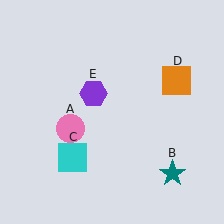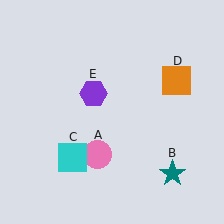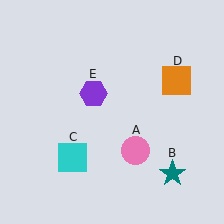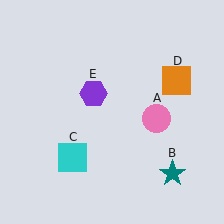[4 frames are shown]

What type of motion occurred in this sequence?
The pink circle (object A) rotated counterclockwise around the center of the scene.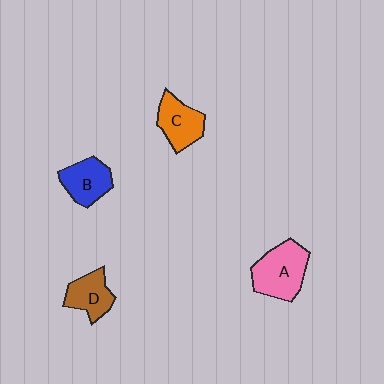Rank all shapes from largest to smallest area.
From largest to smallest: A (pink), C (orange), B (blue), D (brown).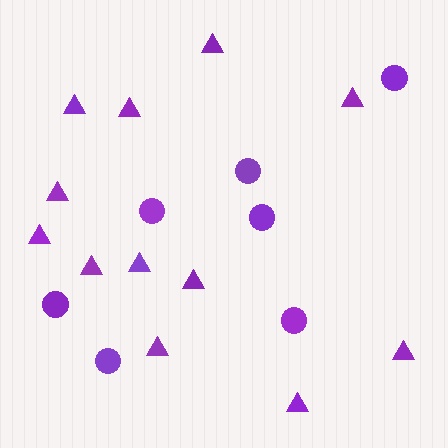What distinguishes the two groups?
There are 2 groups: one group of triangles (12) and one group of circles (7).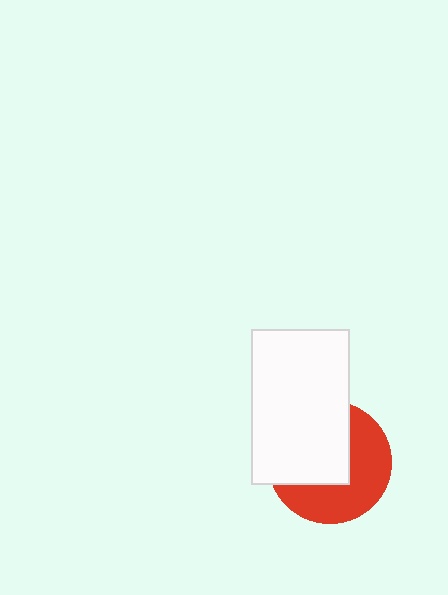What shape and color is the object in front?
The object in front is a white rectangle.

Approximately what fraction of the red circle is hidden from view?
Roughly 50% of the red circle is hidden behind the white rectangle.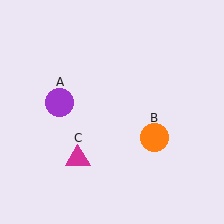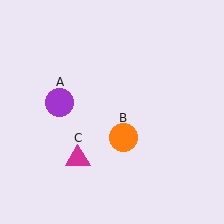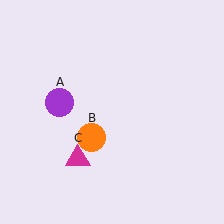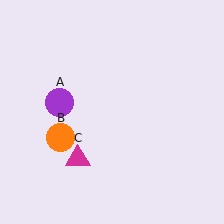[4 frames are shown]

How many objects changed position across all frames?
1 object changed position: orange circle (object B).